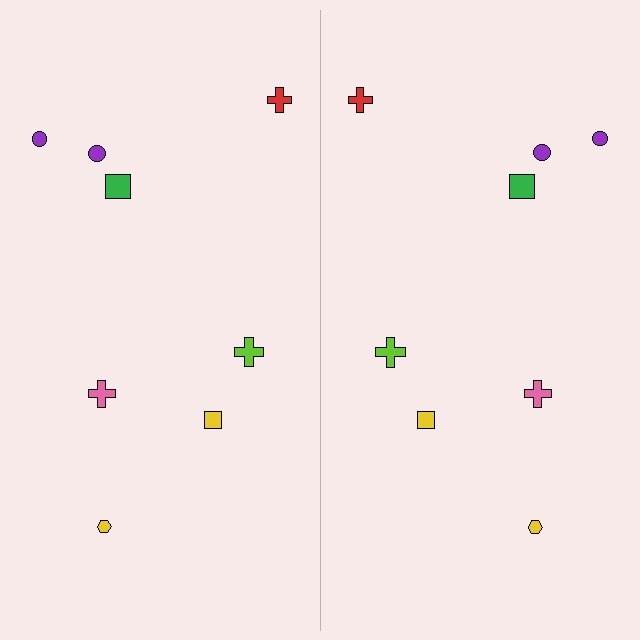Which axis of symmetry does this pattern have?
The pattern has a vertical axis of symmetry running through the center of the image.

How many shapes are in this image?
There are 16 shapes in this image.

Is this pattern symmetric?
Yes, this pattern has bilateral (reflection) symmetry.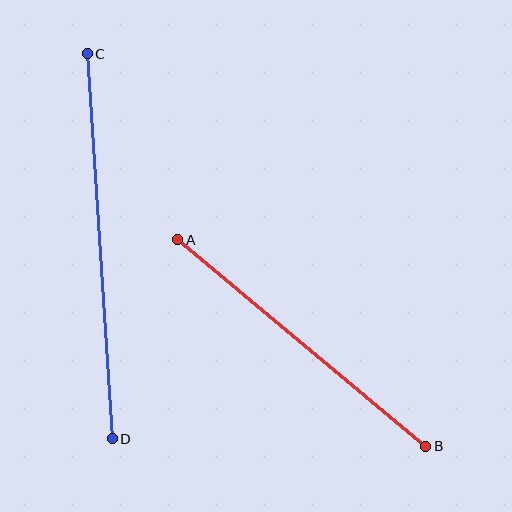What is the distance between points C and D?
The distance is approximately 386 pixels.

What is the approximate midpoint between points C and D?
The midpoint is at approximately (100, 246) pixels.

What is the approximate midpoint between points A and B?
The midpoint is at approximately (302, 343) pixels.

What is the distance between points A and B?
The distance is approximately 323 pixels.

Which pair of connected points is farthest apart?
Points C and D are farthest apart.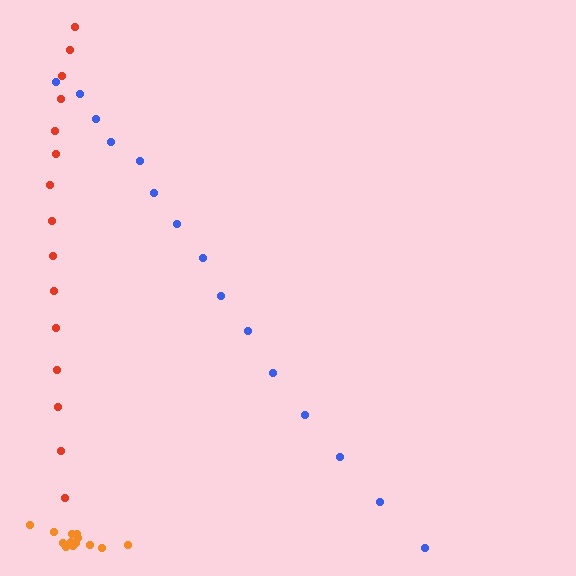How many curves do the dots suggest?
There are 3 distinct paths.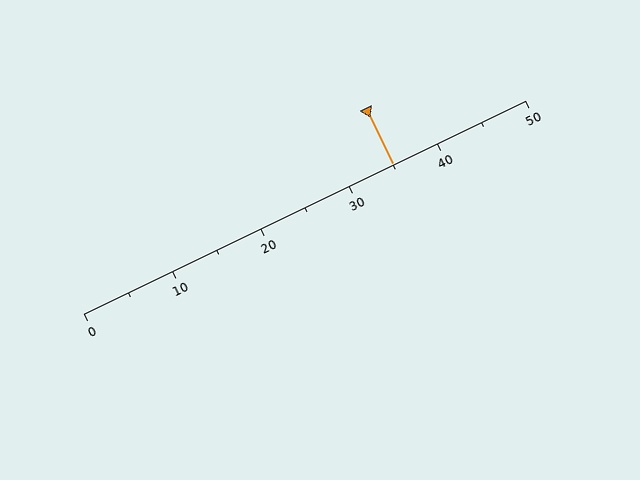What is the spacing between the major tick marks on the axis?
The major ticks are spaced 10 apart.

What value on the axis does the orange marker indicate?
The marker indicates approximately 35.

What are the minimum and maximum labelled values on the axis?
The axis runs from 0 to 50.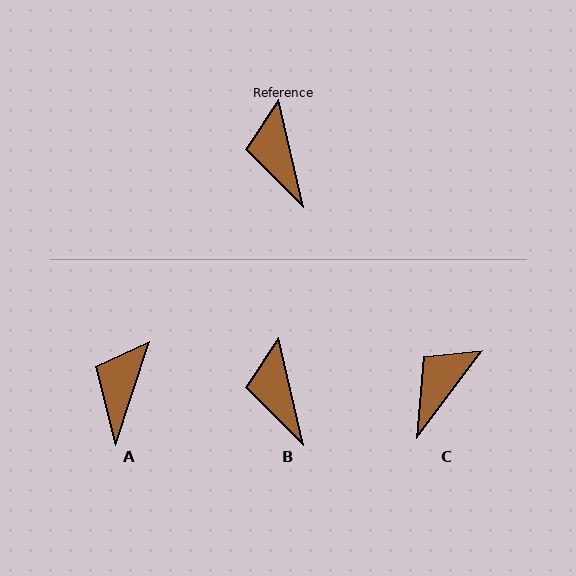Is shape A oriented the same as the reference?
No, it is off by about 31 degrees.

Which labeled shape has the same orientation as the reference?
B.